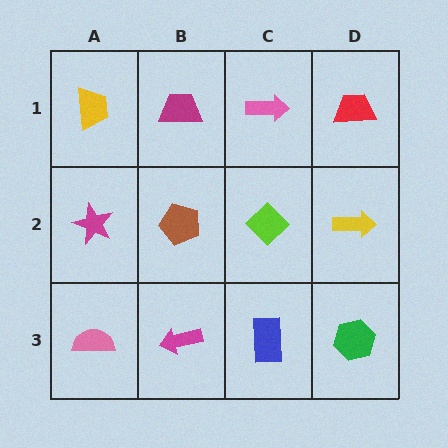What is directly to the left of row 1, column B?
A yellow trapezoid.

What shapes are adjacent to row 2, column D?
A red trapezoid (row 1, column D), a green hexagon (row 3, column D), a lime diamond (row 2, column C).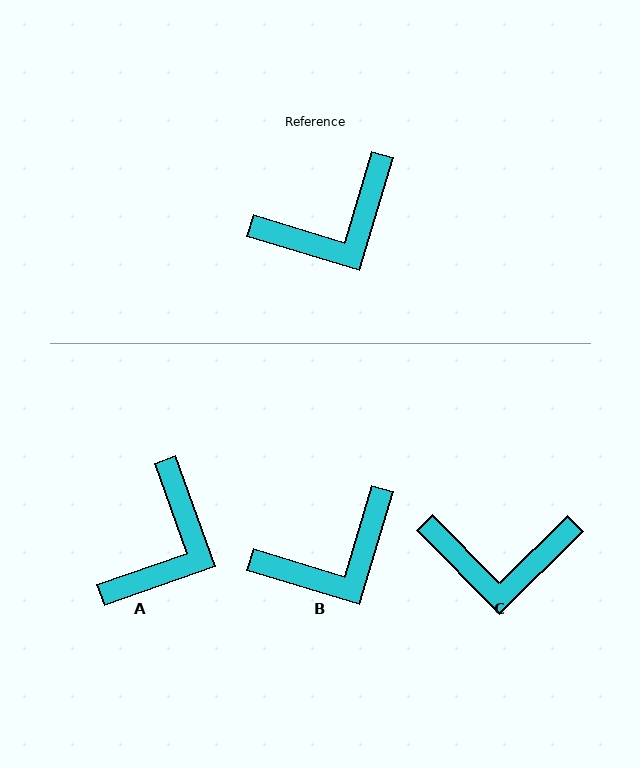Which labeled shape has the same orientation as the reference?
B.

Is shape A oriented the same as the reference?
No, it is off by about 36 degrees.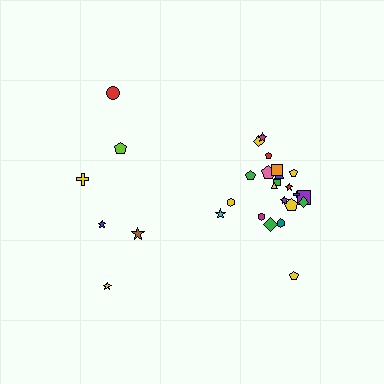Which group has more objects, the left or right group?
The right group.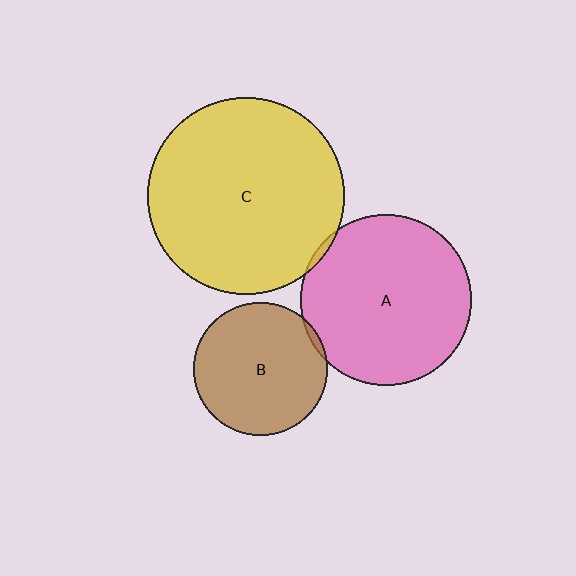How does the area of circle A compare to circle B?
Approximately 1.6 times.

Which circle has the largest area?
Circle C (yellow).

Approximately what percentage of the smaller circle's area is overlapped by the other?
Approximately 5%.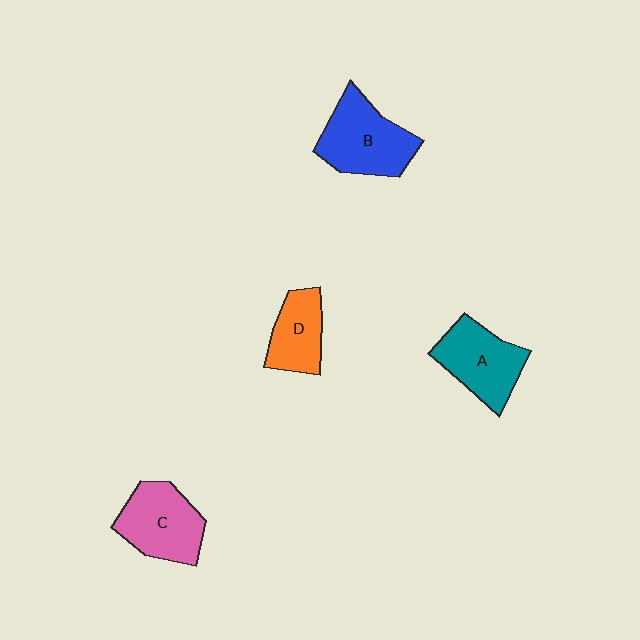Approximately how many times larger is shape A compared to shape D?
Approximately 1.3 times.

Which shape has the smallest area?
Shape D (orange).